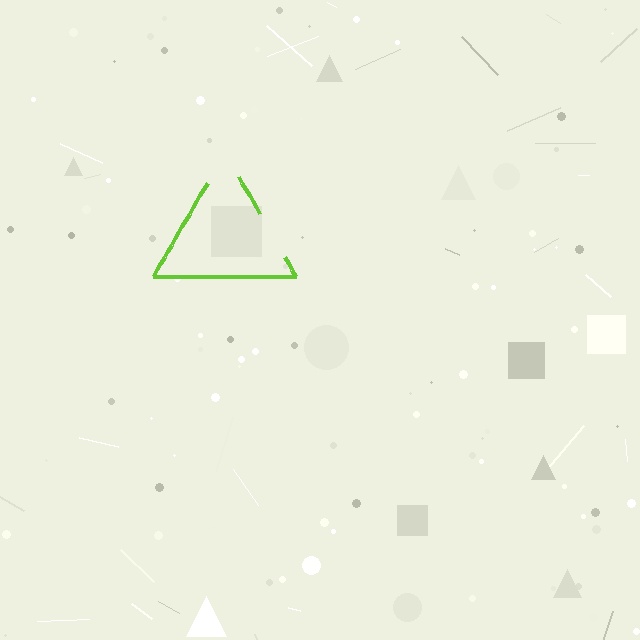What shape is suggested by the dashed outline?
The dashed outline suggests a triangle.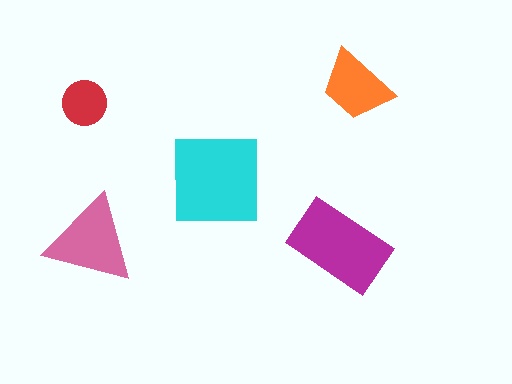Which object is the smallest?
The red circle.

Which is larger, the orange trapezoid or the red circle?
The orange trapezoid.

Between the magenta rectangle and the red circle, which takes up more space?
The magenta rectangle.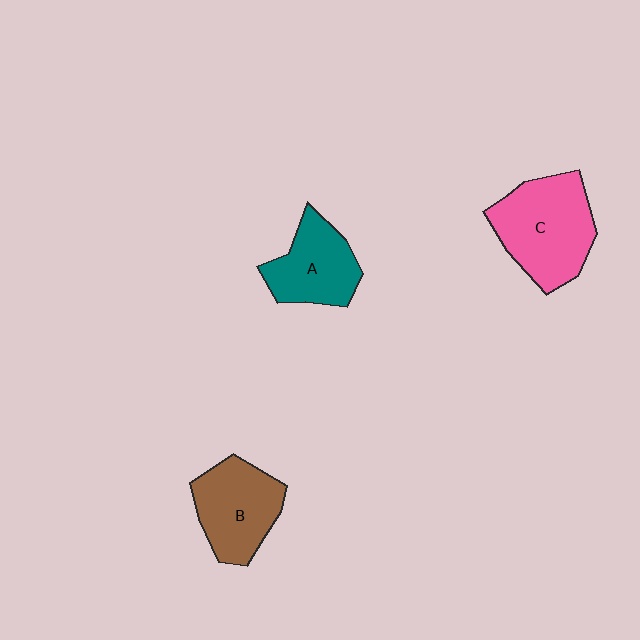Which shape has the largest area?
Shape C (pink).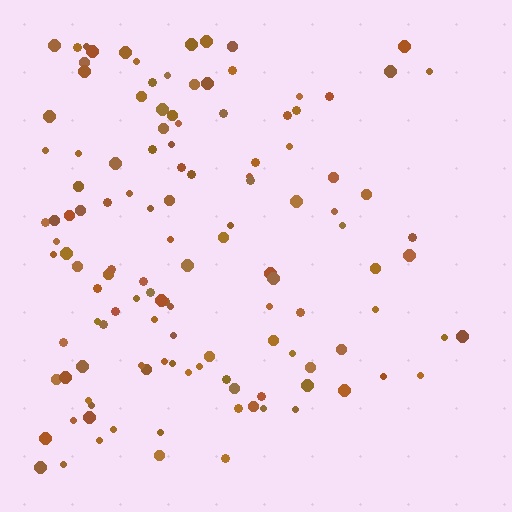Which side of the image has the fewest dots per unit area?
The right.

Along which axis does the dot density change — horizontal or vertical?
Horizontal.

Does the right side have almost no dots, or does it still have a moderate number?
Still a moderate number, just noticeably fewer than the left.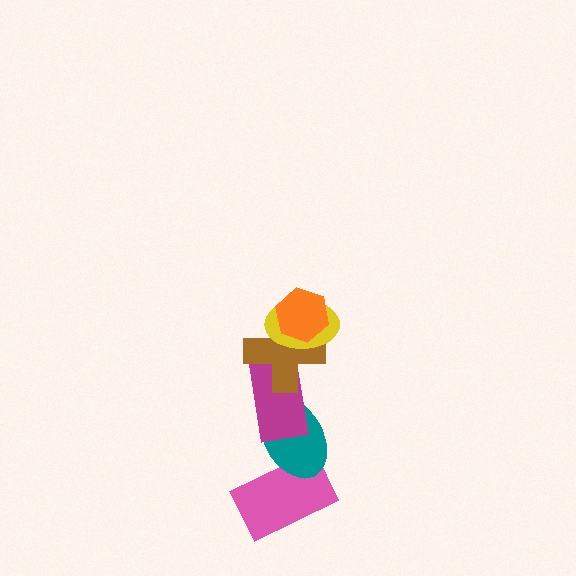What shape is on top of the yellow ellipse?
The orange hexagon is on top of the yellow ellipse.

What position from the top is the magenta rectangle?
The magenta rectangle is 4th from the top.